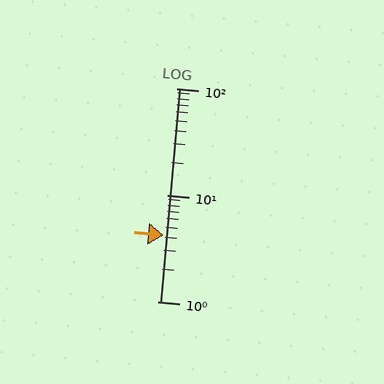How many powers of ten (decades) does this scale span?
The scale spans 2 decades, from 1 to 100.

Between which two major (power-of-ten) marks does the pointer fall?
The pointer is between 1 and 10.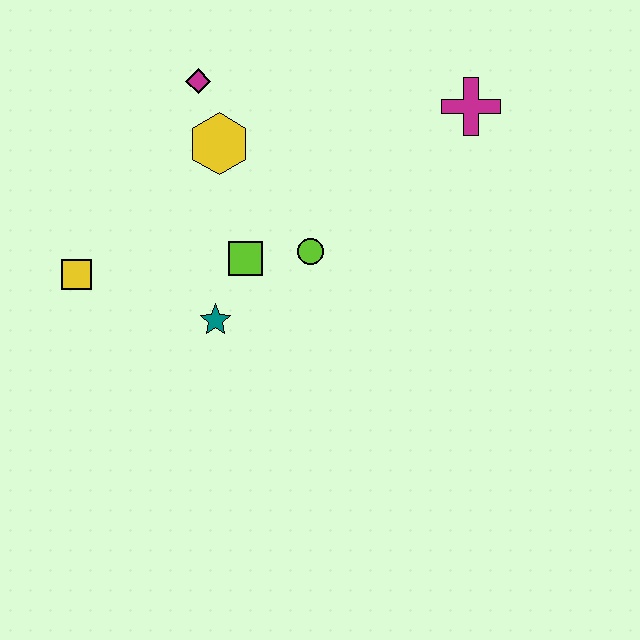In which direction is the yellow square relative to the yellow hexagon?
The yellow square is to the left of the yellow hexagon.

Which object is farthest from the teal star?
The magenta cross is farthest from the teal star.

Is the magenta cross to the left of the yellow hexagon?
No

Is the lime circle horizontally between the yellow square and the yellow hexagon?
No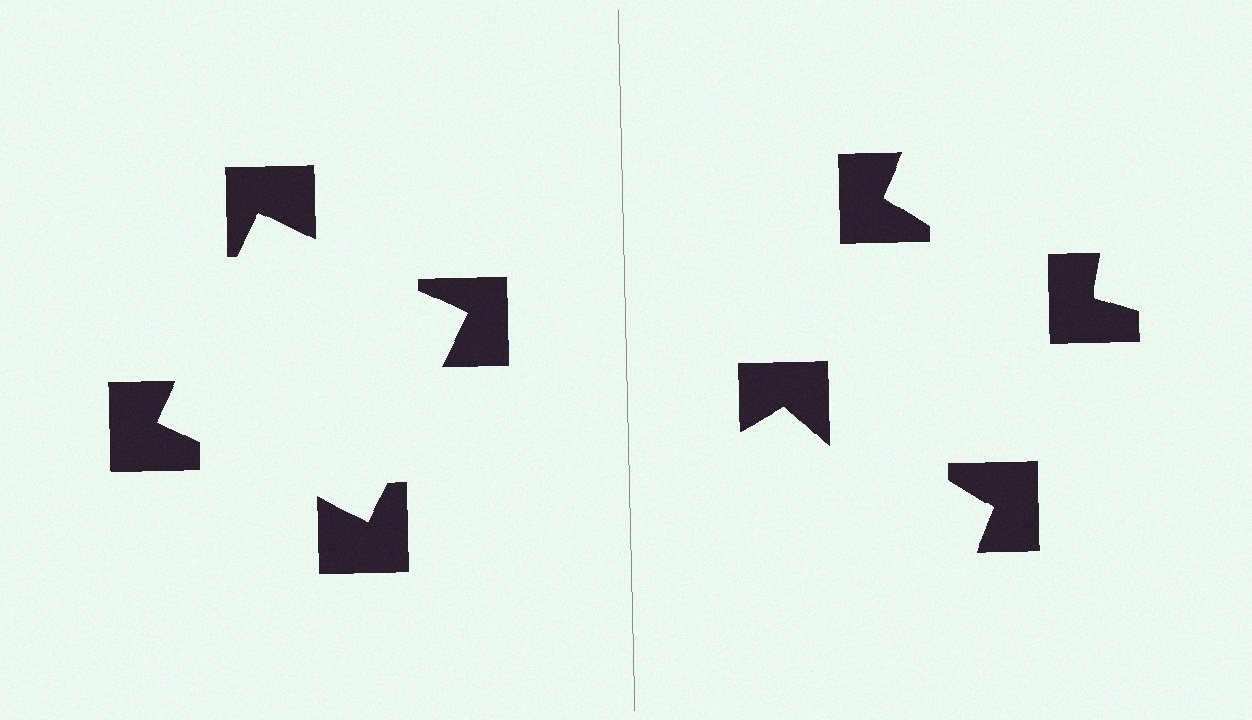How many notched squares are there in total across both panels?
8 — 4 on each side.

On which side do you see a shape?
An illusory square appears on the left side. On the right side the wedge cuts are rotated, so no coherent shape forms.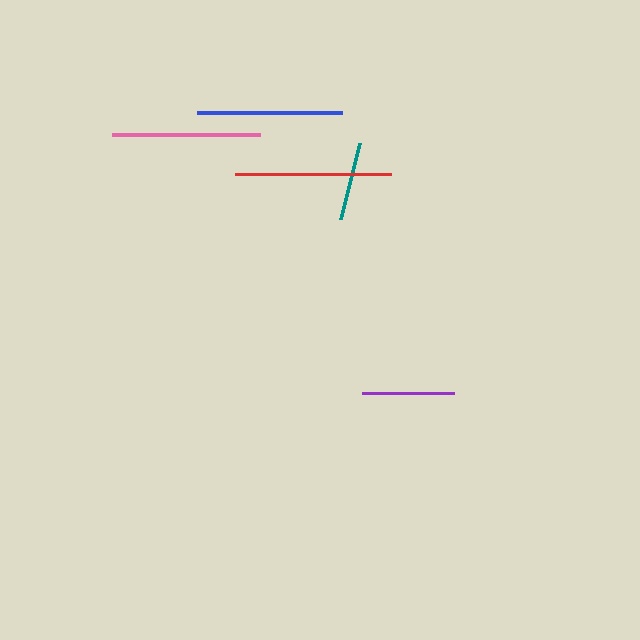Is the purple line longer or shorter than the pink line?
The pink line is longer than the purple line.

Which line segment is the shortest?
The teal line is the shortest at approximately 78 pixels.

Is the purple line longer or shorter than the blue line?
The blue line is longer than the purple line.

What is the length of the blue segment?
The blue segment is approximately 145 pixels long.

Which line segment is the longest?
The red line is the longest at approximately 156 pixels.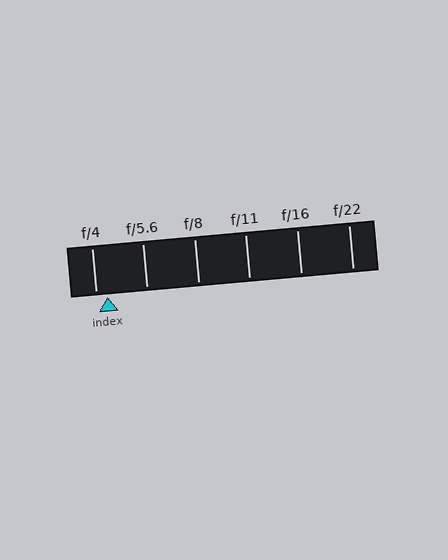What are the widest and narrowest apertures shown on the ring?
The widest aperture shown is f/4 and the narrowest is f/22.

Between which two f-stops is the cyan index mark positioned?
The index mark is between f/4 and f/5.6.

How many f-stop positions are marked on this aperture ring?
There are 6 f-stop positions marked.